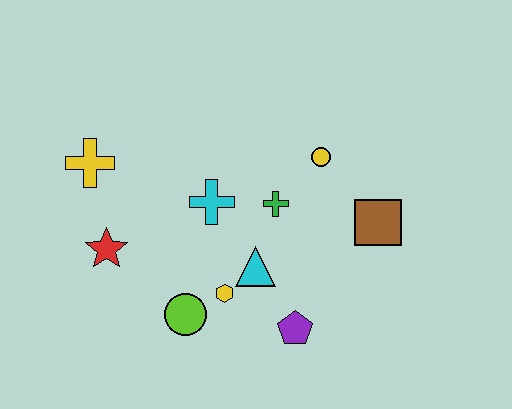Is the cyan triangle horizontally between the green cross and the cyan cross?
Yes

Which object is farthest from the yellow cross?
The brown square is farthest from the yellow cross.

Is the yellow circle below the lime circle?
No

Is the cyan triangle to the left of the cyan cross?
No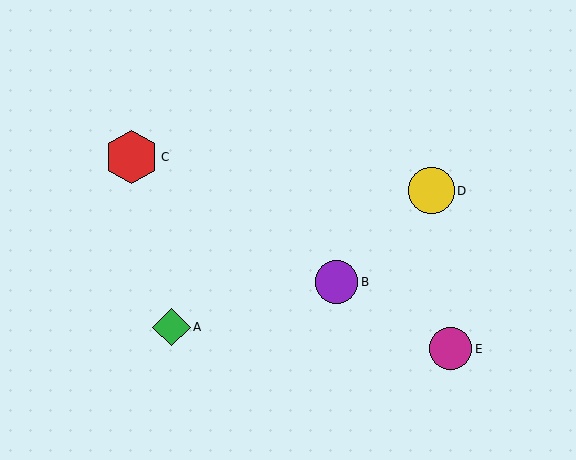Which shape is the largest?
The red hexagon (labeled C) is the largest.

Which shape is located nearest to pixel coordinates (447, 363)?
The magenta circle (labeled E) at (451, 349) is nearest to that location.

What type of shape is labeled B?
Shape B is a purple circle.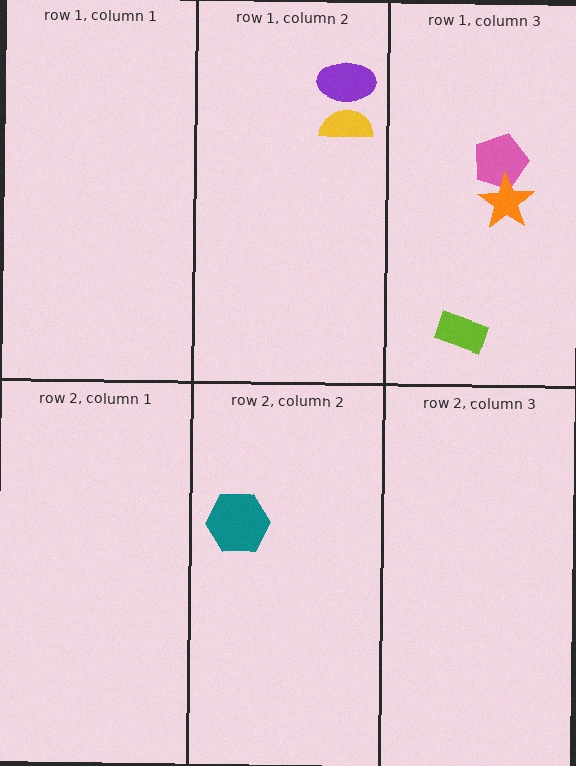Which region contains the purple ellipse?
The row 1, column 2 region.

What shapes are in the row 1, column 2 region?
The yellow semicircle, the purple ellipse.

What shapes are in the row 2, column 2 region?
The teal hexagon.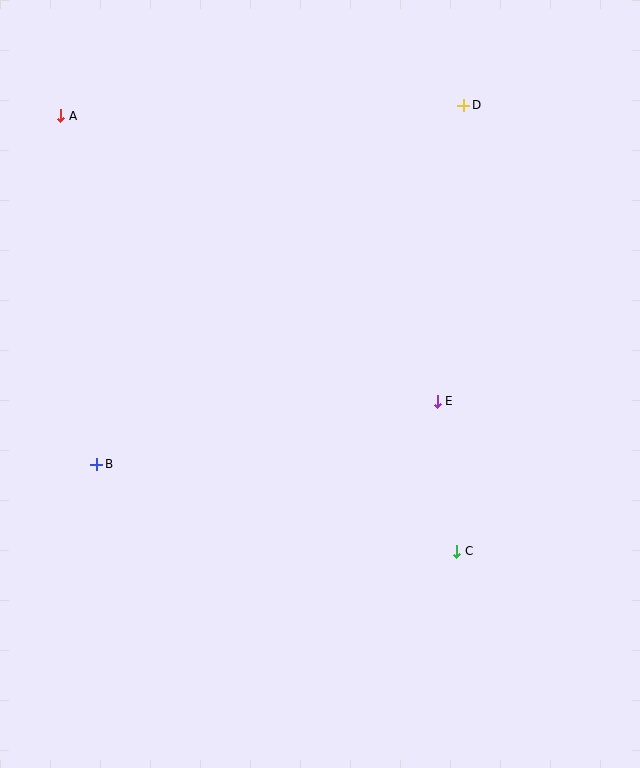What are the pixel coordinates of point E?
Point E is at (437, 401).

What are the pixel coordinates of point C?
Point C is at (457, 551).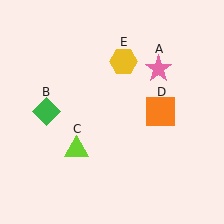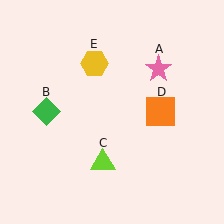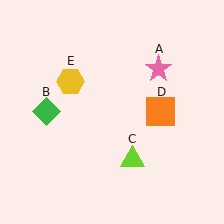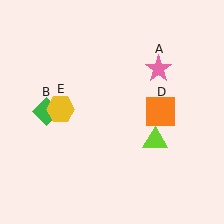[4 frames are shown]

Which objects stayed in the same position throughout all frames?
Pink star (object A) and green diamond (object B) and orange square (object D) remained stationary.